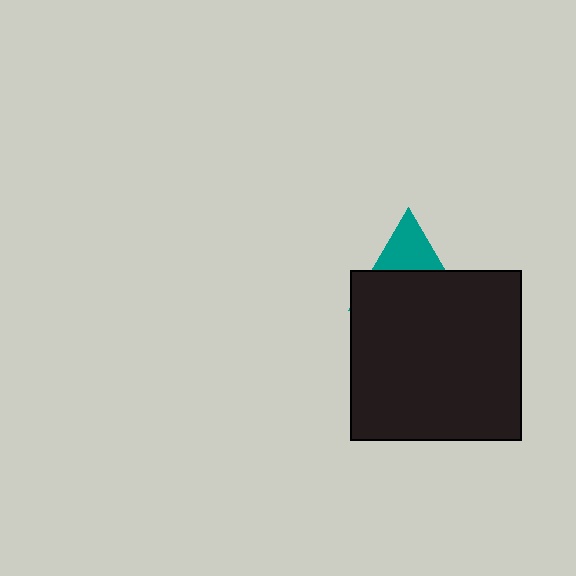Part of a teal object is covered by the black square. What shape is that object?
It is a triangle.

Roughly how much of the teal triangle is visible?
A small part of it is visible (roughly 36%).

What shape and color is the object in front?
The object in front is a black square.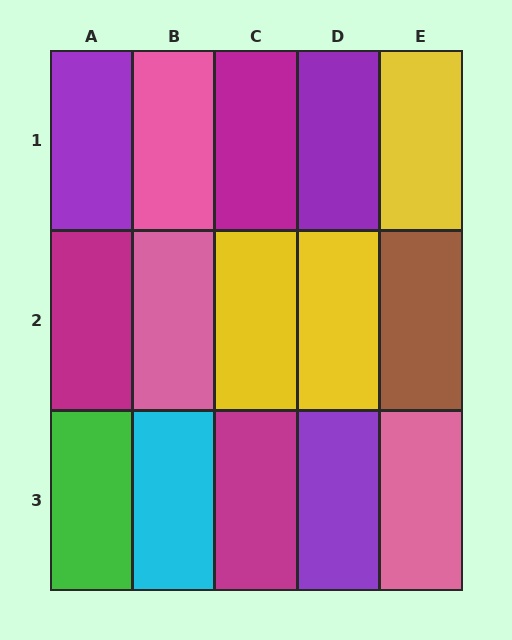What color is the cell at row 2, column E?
Brown.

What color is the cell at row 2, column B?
Pink.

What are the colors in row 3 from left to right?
Green, cyan, magenta, purple, pink.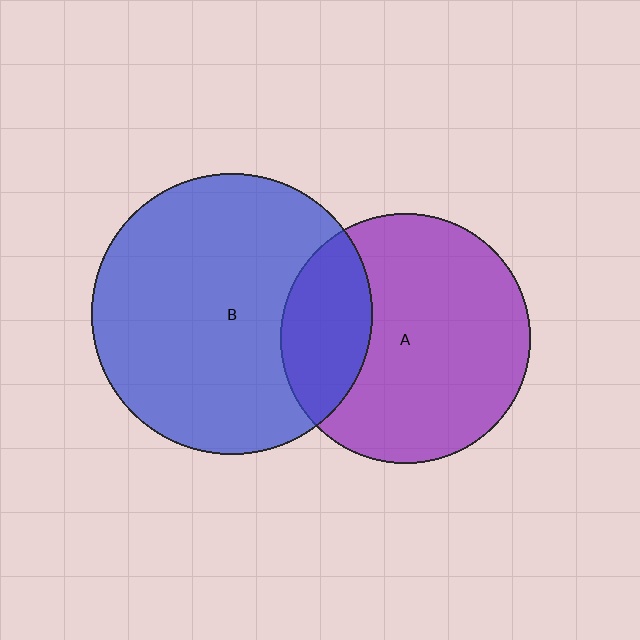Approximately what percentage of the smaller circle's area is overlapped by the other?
Approximately 25%.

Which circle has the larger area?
Circle B (blue).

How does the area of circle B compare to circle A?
Approximately 1.3 times.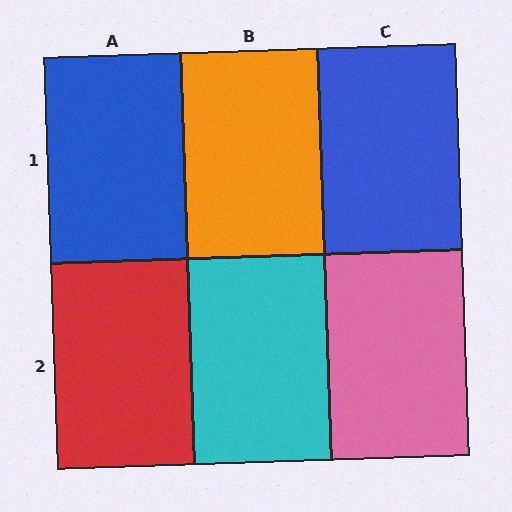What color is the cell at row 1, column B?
Orange.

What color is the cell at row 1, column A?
Blue.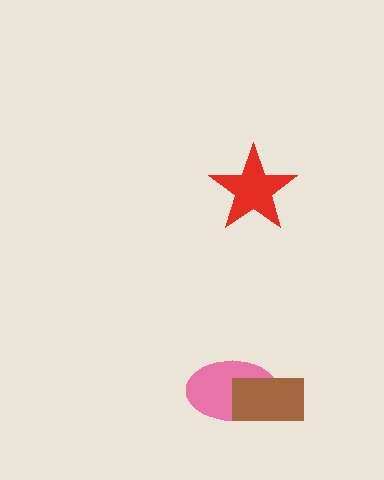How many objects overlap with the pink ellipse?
1 object overlaps with the pink ellipse.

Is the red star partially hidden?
No, no other shape covers it.